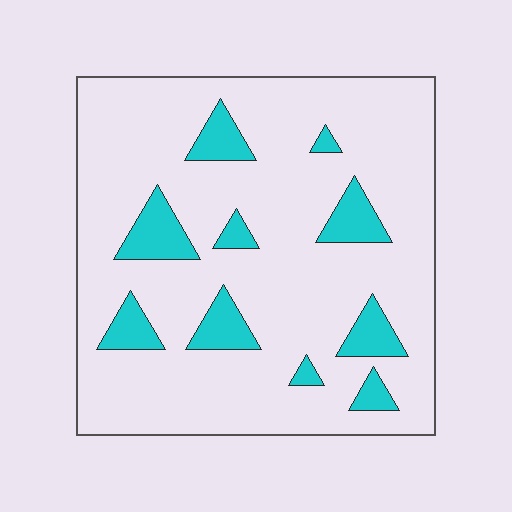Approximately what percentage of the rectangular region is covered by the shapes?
Approximately 15%.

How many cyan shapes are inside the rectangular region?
10.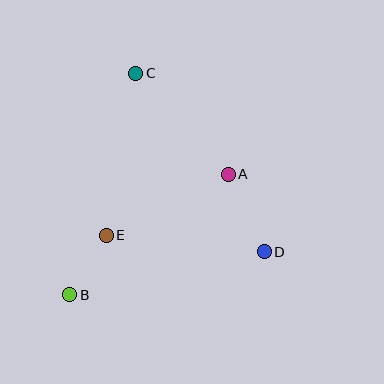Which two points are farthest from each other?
Points B and C are farthest from each other.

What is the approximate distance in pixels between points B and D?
The distance between B and D is approximately 200 pixels.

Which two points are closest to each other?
Points B and E are closest to each other.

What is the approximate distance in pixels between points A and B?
The distance between A and B is approximately 199 pixels.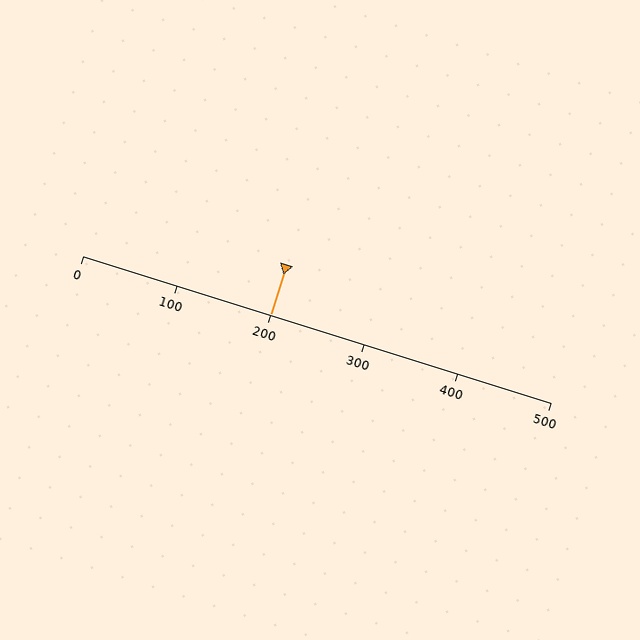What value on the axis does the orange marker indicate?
The marker indicates approximately 200.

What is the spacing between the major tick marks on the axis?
The major ticks are spaced 100 apart.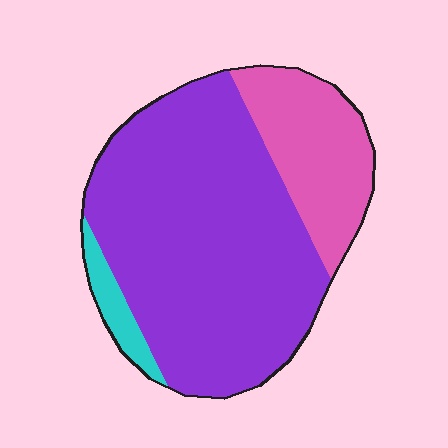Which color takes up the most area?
Purple, at roughly 70%.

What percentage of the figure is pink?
Pink covers about 25% of the figure.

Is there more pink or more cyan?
Pink.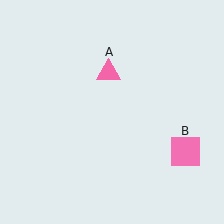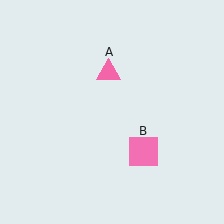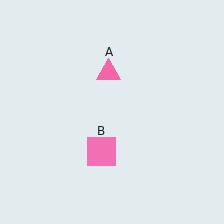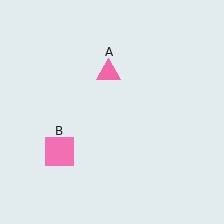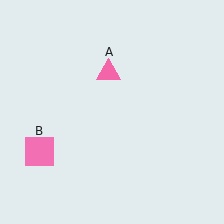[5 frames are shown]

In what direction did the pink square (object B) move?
The pink square (object B) moved left.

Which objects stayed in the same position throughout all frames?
Pink triangle (object A) remained stationary.